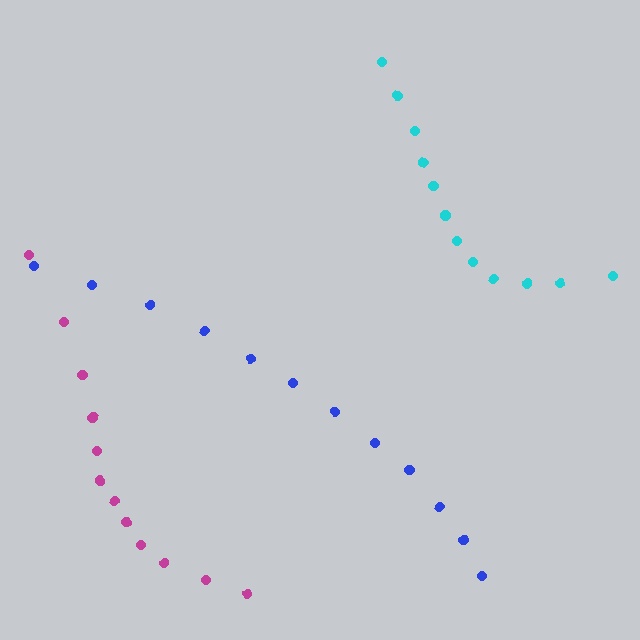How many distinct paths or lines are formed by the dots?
There are 3 distinct paths.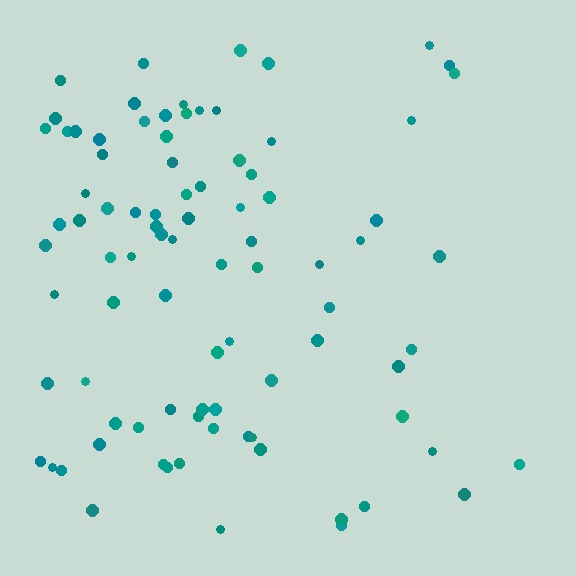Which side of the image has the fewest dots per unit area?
The right.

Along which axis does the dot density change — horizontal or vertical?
Horizontal.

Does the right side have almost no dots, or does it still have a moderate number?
Still a moderate number, just noticeably fewer than the left.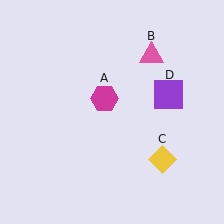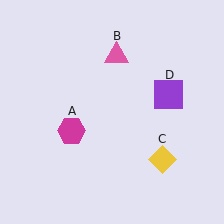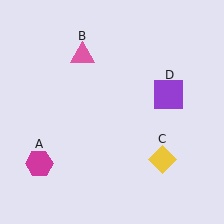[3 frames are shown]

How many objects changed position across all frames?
2 objects changed position: magenta hexagon (object A), pink triangle (object B).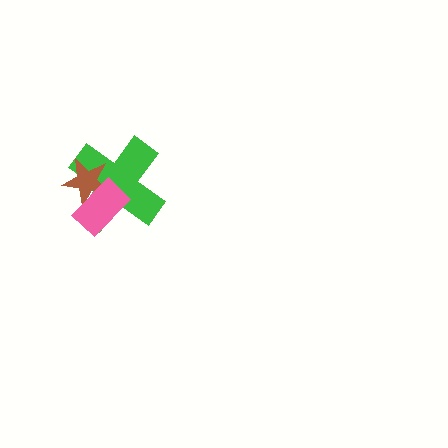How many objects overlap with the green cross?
2 objects overlap with the green cross.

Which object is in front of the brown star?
The pink rectangle is in front of the brown star.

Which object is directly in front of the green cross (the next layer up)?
The brown star is directly in front of the green cross.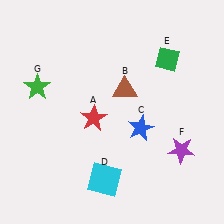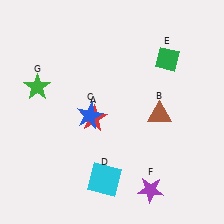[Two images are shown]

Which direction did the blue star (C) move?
The blue star (C) moved left.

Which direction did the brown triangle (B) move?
The brown triangle (B) moved right.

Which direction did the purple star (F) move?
The purple star (F) moved down.